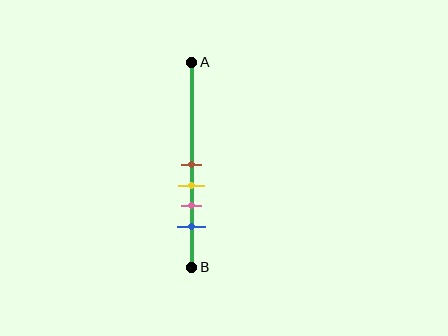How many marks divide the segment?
There are 4 marks dividing the segment.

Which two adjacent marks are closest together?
The brown and yellow marks are the closest adjacent pair.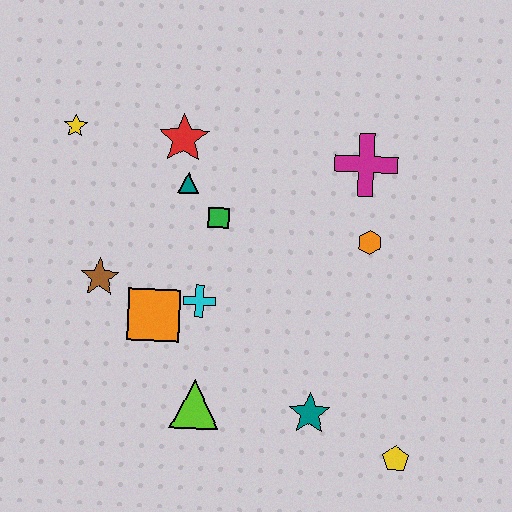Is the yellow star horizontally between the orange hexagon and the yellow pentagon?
No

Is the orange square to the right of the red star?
No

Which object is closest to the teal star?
The yellow pentagon is closest to the teal star.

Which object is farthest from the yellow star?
The yellow pentagon is farthest from the yellow star.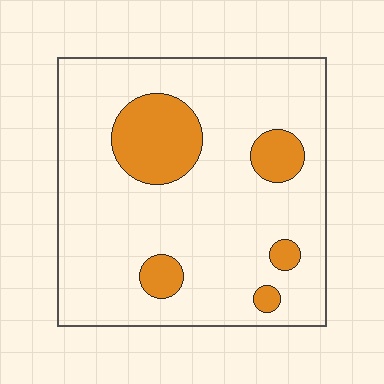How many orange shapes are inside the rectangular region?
5.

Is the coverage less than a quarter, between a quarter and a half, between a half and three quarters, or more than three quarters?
Less than a quarter.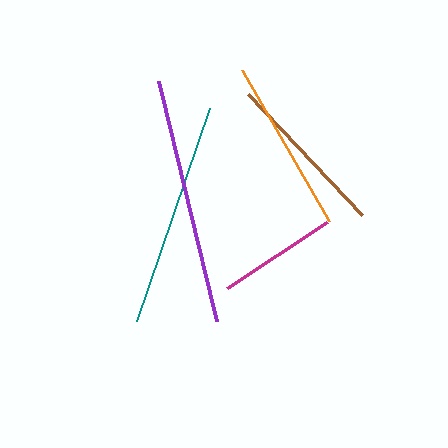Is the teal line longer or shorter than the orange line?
The teal line is longer than the orange line.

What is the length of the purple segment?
The purple segment is approximately 247 pixels long.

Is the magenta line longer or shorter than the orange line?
The orange line is longer than the magenta line.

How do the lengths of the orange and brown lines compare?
The orange and brown lines are approximately the same length.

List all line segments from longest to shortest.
From longest to shortest: purple, teal, orange, brown, magenta.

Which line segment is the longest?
The purple line is the longest at approximately 247 pixels.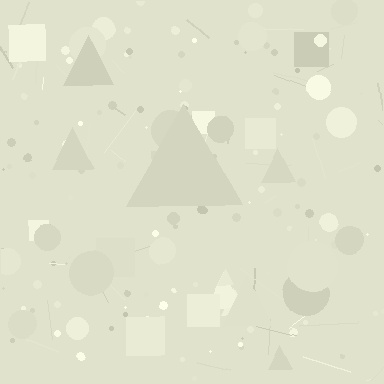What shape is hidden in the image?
A triangle is hidden in the image.